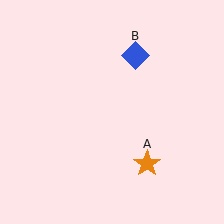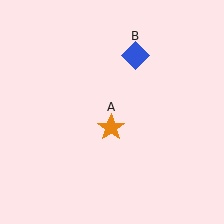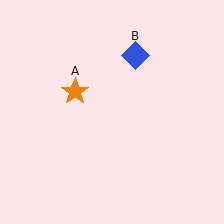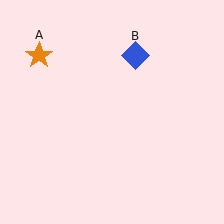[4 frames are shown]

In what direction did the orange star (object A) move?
The orange star (object A) moved up and to the left.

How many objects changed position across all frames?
1 object changed position: orange star (object A).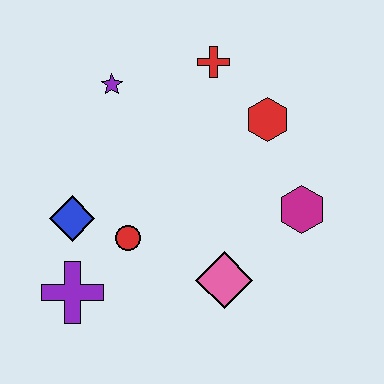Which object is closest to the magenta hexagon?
The red hexagon is closest to the magenta hexagon.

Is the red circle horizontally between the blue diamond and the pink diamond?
Yes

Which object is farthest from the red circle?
The red cross is farthest from the red circle.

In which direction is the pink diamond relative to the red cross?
The pink diamond is below the red cross.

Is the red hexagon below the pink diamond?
No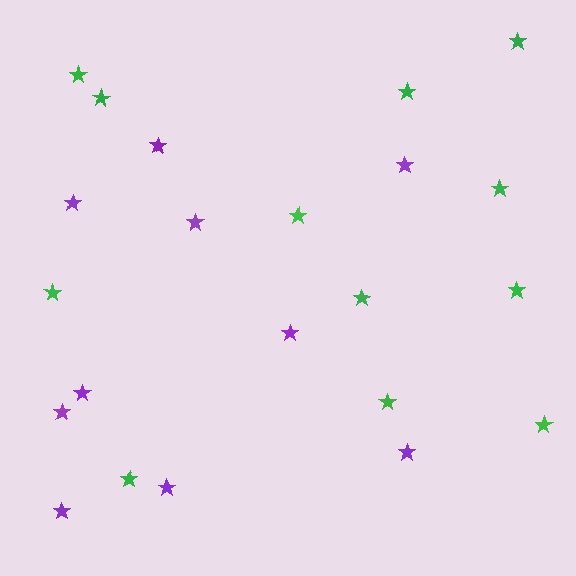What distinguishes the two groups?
There are 2 groups: one group of purple stars (10) and one group of green stars (12).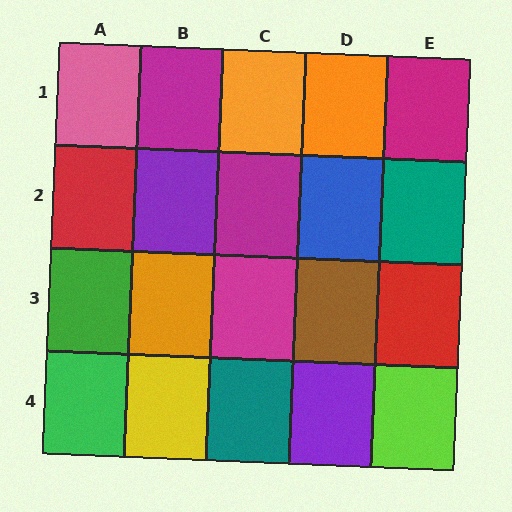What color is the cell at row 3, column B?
Orange.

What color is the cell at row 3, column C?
Magenta.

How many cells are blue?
1 cell is blue.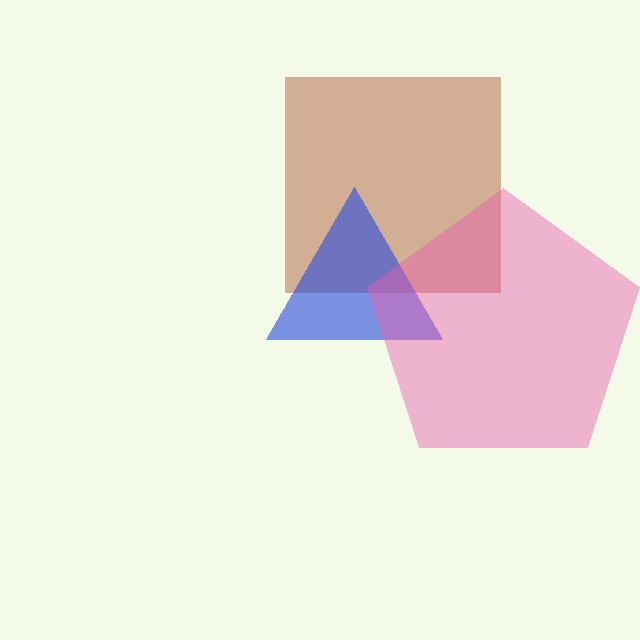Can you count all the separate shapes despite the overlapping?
Yes, there are 3 separate shapes.